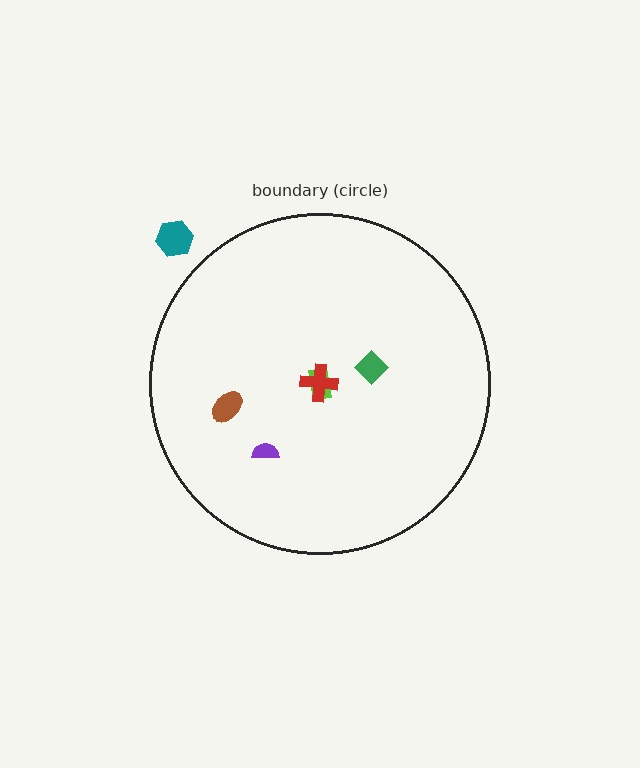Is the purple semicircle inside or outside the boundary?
Inside.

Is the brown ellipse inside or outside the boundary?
Inside.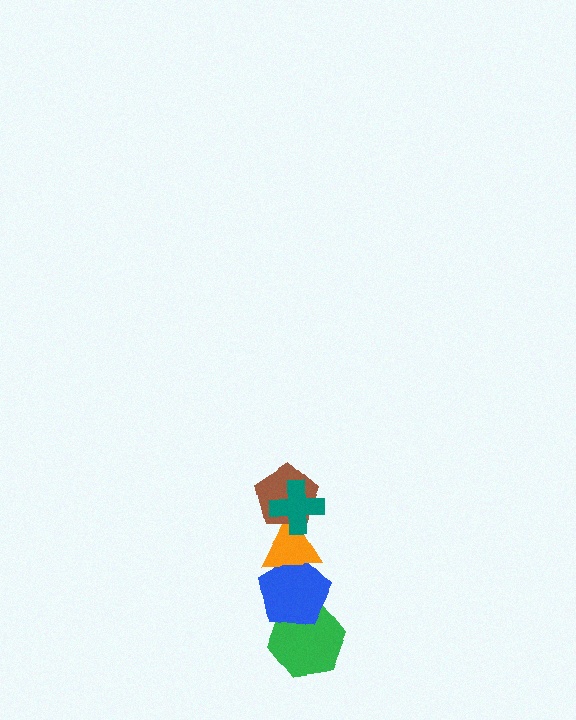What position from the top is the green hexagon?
The green hexagon is 5th from the top.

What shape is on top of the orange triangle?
The brown pentagon is on top of the orange triangle.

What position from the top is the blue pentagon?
The blue pentagon is 4th from the top.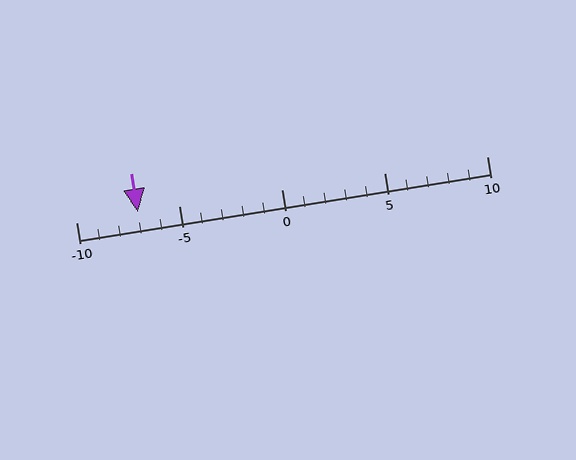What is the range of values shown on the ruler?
The ruler shows values from -10 to 10.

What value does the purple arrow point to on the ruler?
The purple arrow points to approximately -7.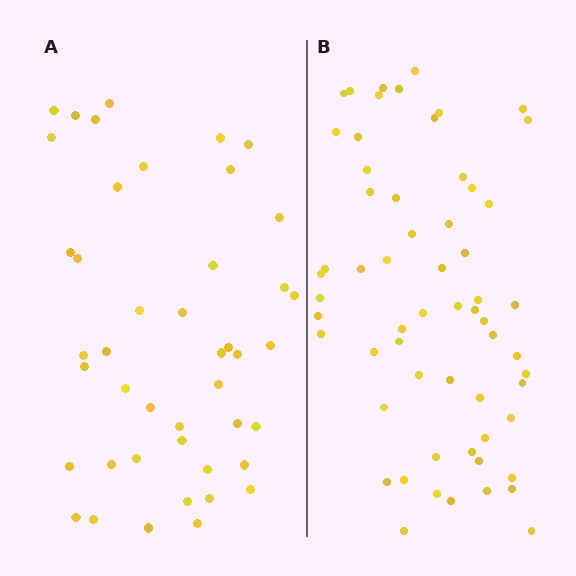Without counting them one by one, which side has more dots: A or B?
Region B (the right region) has more dots.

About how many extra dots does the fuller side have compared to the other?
Region B has approximately 15 more dots than region A.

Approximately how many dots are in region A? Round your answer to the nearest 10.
About 40 dots. (The exact count is 44, which rounds to 40.)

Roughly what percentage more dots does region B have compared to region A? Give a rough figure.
About 35% more.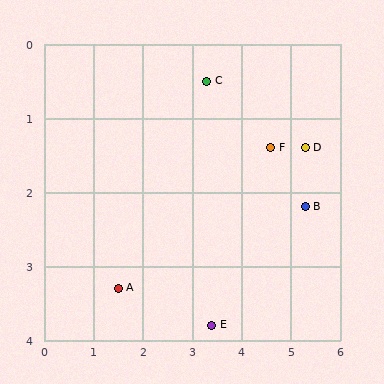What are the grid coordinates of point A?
Point A is at approximately (1.5, 3.3).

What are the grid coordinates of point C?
Point C is at approximately (3.3, 0.5).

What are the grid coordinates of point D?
Point D is at approximately (5.3, 1.4).